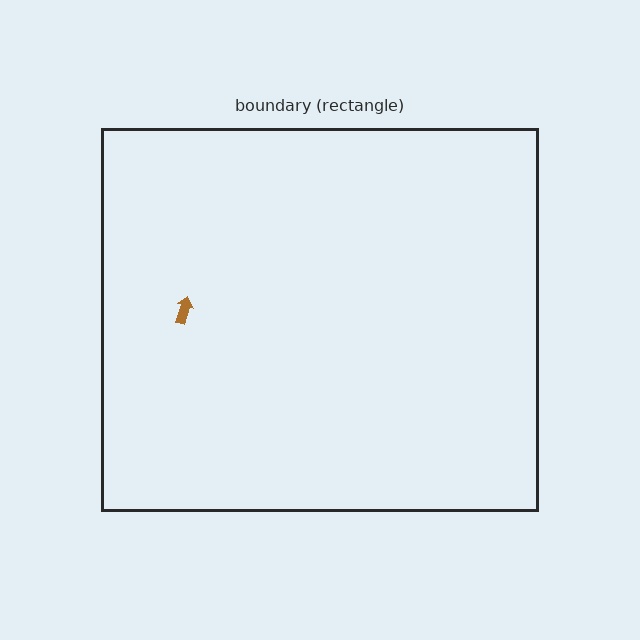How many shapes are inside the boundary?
1 inside, 0 outside.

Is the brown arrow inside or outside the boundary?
Inside.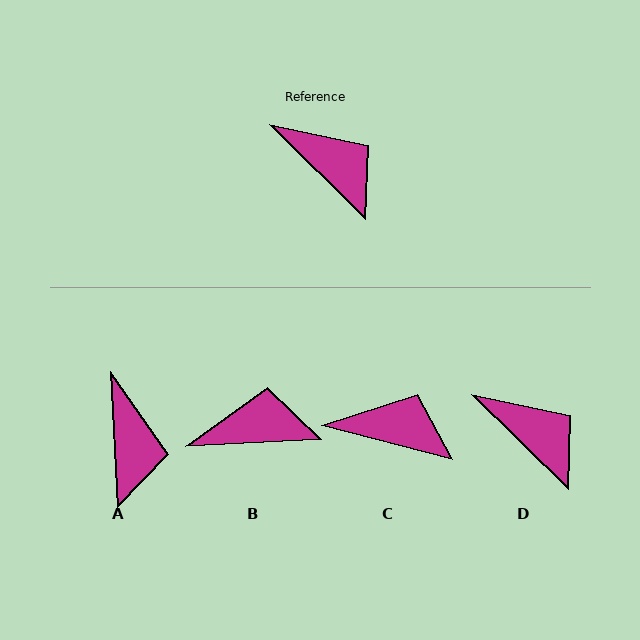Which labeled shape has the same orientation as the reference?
D.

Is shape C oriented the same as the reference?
No, it is off by about 30 degrees.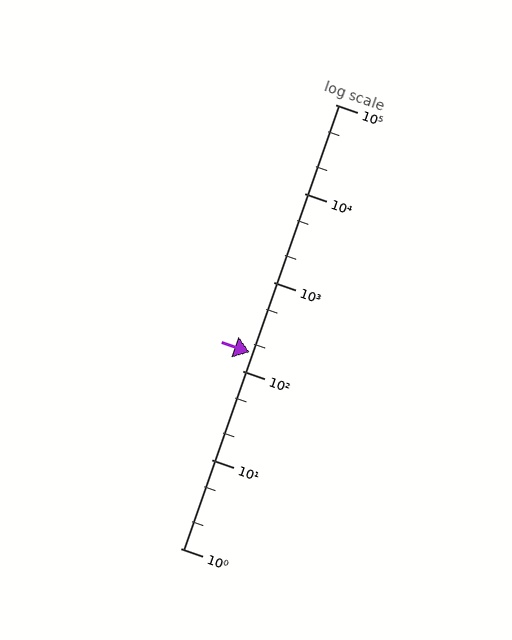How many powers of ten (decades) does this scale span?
The scale spans 5 decades, from 1 to 100000.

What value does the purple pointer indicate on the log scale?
The pointer indicates approximately 160.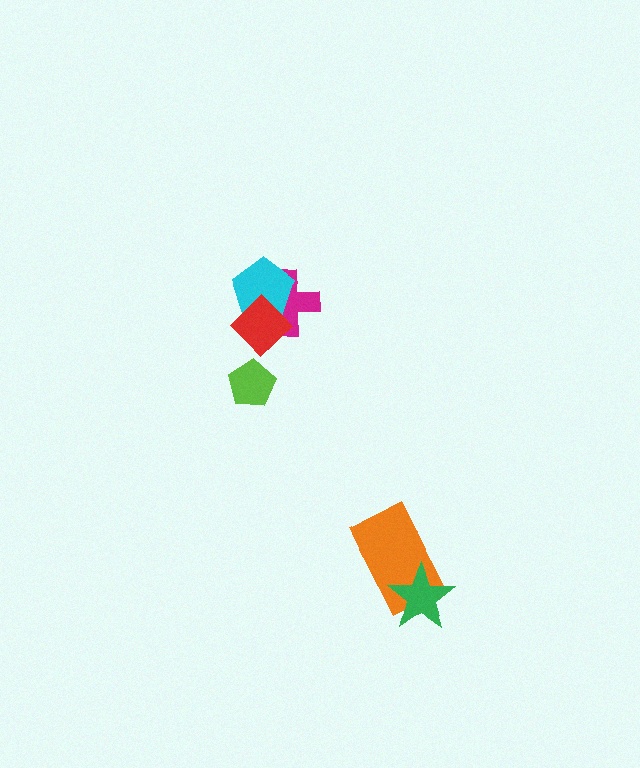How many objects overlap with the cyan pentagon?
2 objects overlap with the cyan pentagon.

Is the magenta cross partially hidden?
Yes, it is partially covered by another shape.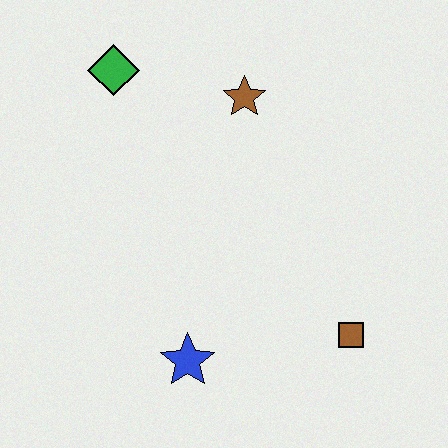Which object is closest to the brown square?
The blue star is closest to the brown square.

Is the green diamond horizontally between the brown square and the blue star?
No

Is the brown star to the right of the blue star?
Yes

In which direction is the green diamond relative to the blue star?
The green diamond is above the blue star.